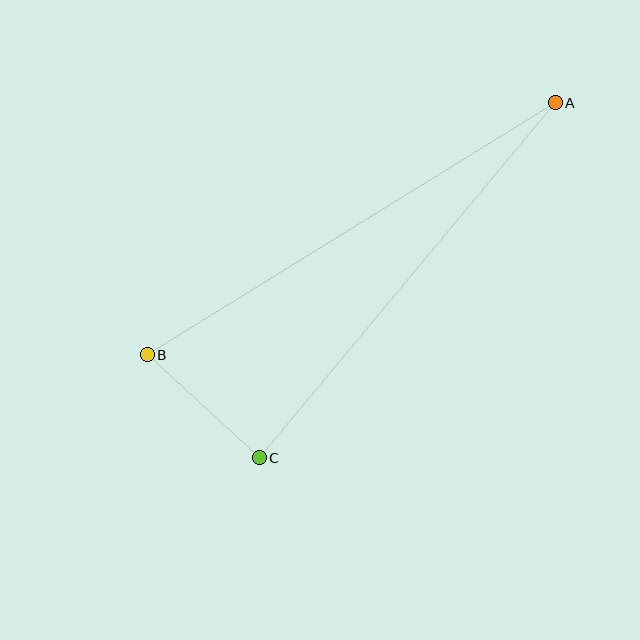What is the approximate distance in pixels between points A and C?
The distance between A and C is approximately 462 pixels.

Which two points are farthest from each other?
Points A and B are farthest from each other.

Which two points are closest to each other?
Points B and C are closest to each other.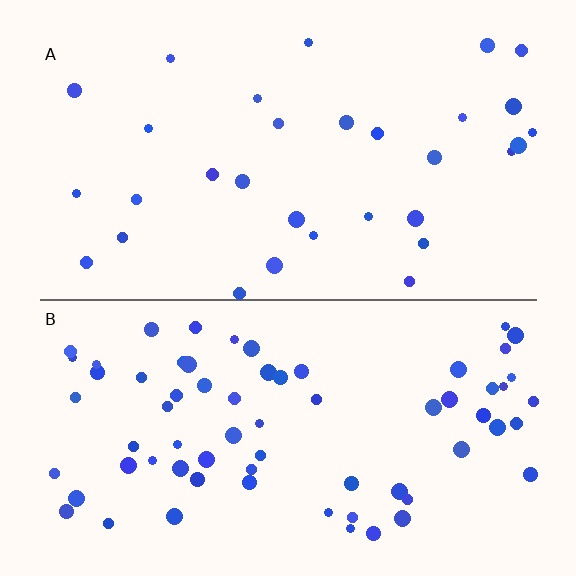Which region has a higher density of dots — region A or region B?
B (the bottom).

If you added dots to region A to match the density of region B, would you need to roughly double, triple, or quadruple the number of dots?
Approximately double.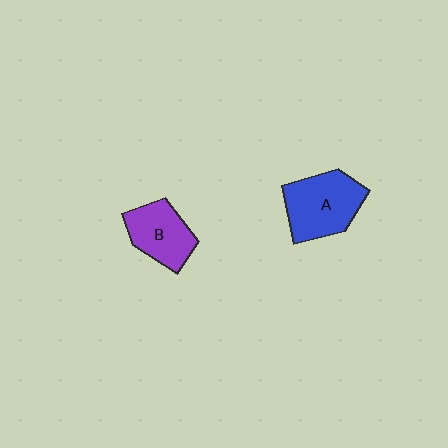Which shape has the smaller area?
Shape B (purple).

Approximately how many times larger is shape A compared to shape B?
Approximately 1.3 times.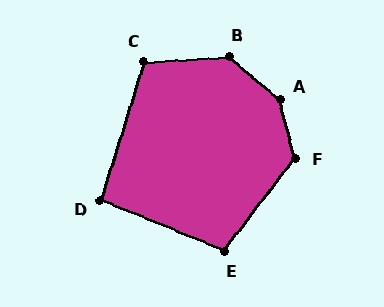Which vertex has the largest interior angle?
A, at approximately 144 degrees.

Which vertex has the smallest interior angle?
D, at approximately 95 degrees.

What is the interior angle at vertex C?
Approximately 111 degrees (obtuse).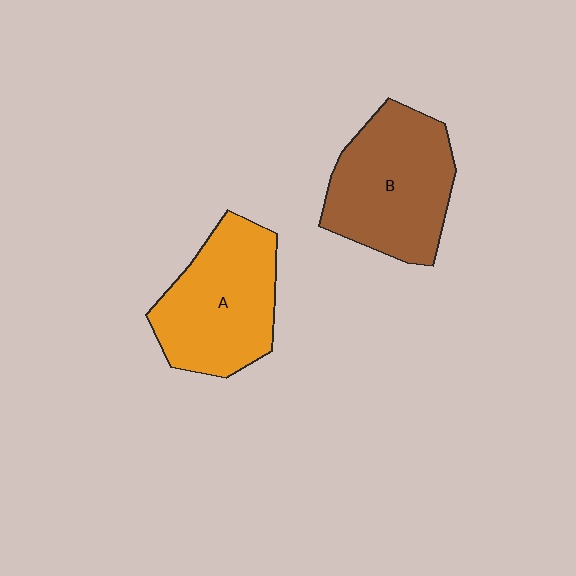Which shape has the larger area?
Shape B (brown).